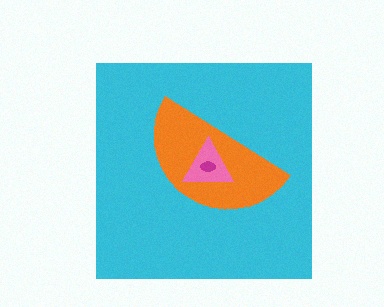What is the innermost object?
The magenta ellipse.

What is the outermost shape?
The cyan square.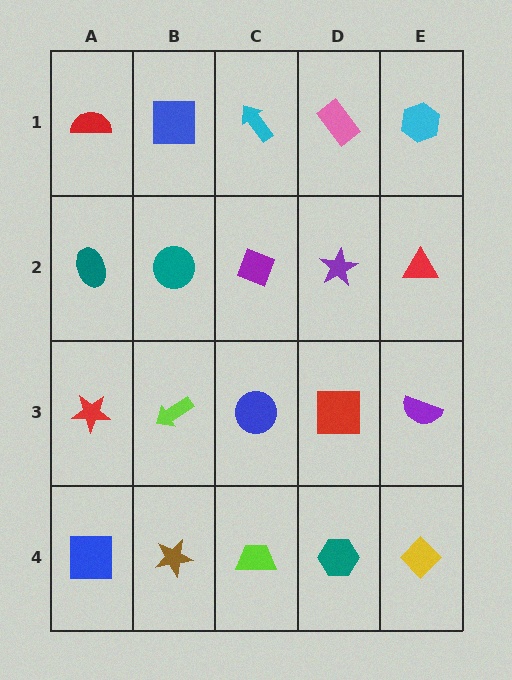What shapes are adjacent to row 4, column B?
A lime arrow (row 3, column B), a blue square (row 4, column A), a lime trapezoid (row 4, column C).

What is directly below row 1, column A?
A teal ellipse.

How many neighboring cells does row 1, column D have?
3.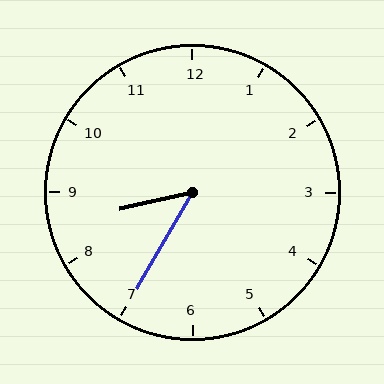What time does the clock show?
8:35.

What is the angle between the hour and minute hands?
Approximately 48 degrees.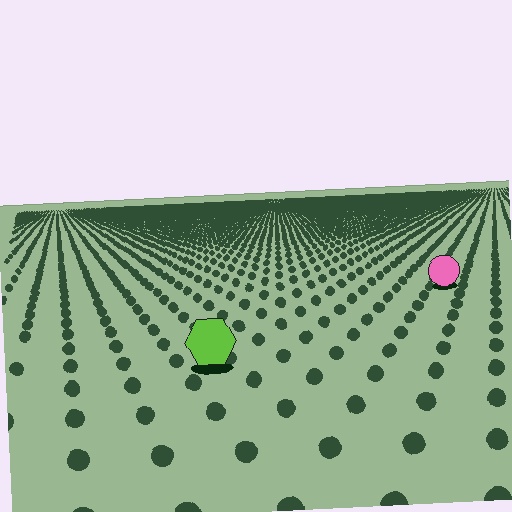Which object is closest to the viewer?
The lime hexagon is closest. The texture marks near it are larger and more spread out.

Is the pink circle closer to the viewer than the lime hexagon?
No. The lime hexagon is closer — you can tell from the texture gradient: the ground texture is coarser near it.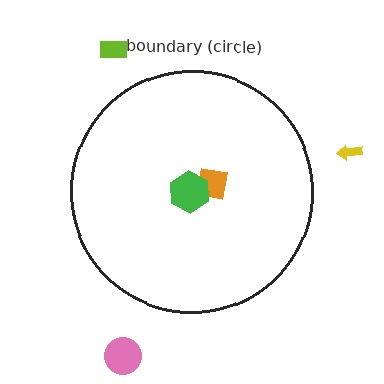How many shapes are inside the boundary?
2 inside, 3 outside.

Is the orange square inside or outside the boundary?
Inside.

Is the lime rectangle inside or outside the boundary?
Outside.